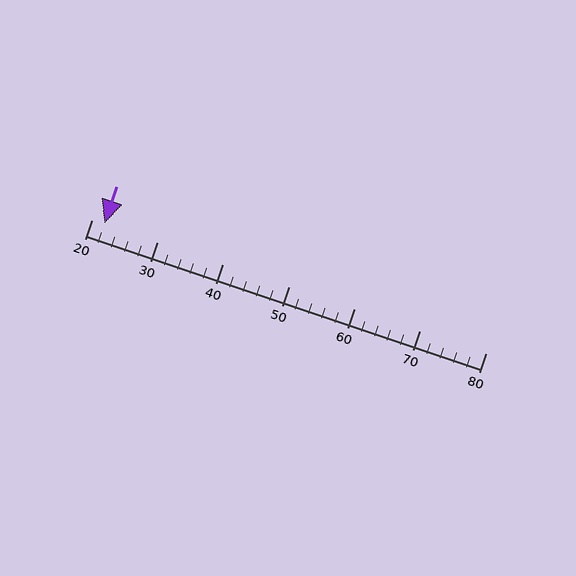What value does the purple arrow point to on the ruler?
The purple arrow points to approximately 22.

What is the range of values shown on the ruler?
The ruler shows values from 20 to 80.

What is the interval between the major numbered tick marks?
The major tick marks are spaced 10 units apart.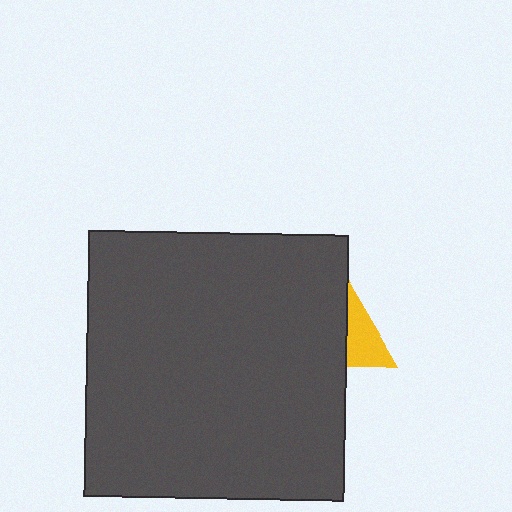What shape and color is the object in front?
The object in front is a dark gray rectangle.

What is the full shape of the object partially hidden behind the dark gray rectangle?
The partially hidden object is a yellow triangle.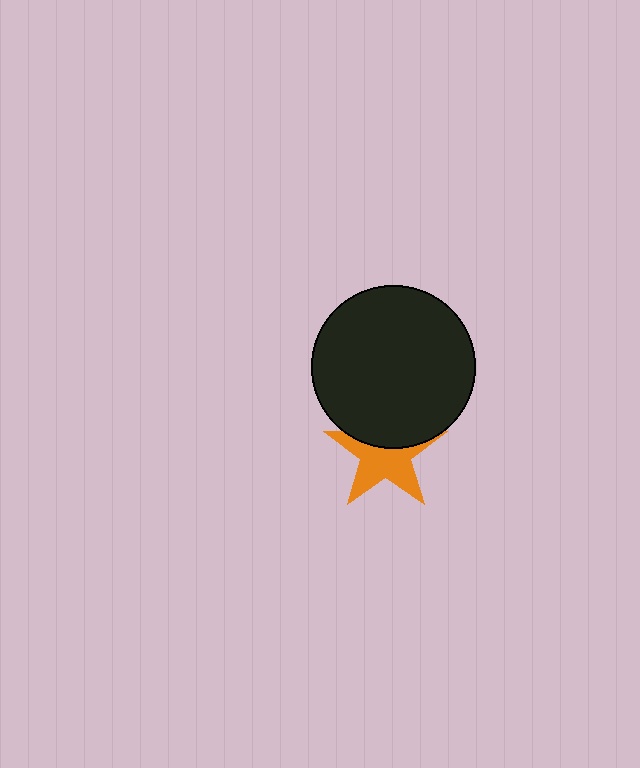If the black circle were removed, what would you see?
You would see the complete orange star.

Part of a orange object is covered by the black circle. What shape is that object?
It is a star.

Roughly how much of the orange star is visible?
About half of it is visible (roughly 62%).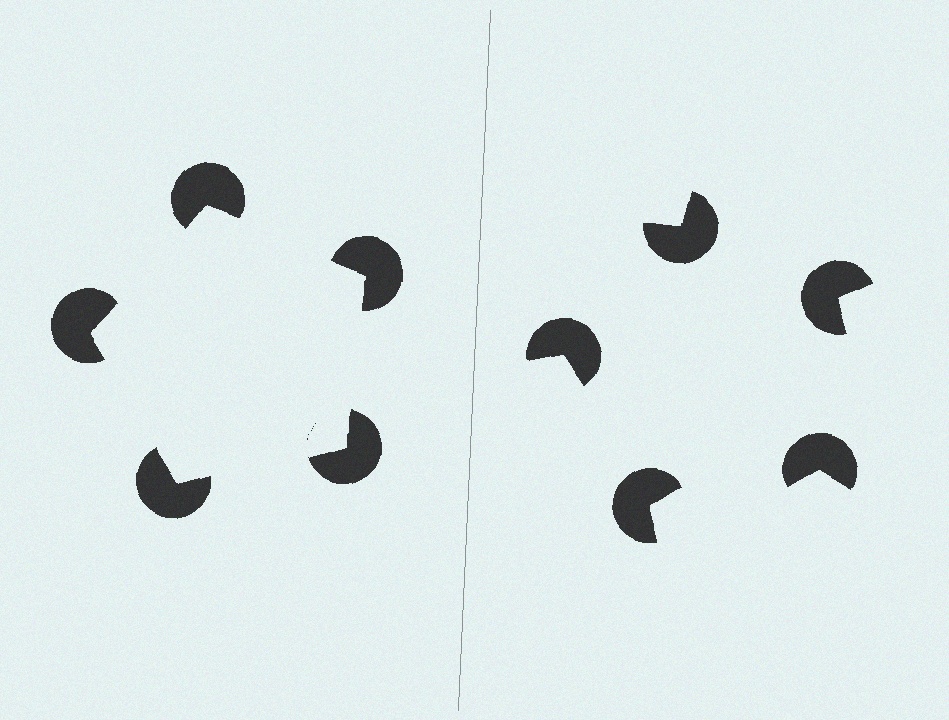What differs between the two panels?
The pac-man discs are positioned identically on both sides; only the wedge orientations differ. On the left they align to a pentagon; on the right they are misaligned.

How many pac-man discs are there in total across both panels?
10 — 5 on each side.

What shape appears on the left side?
An illusory pentagon.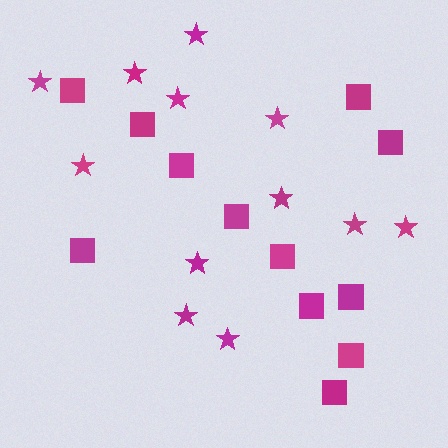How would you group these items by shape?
There are 2 groups: one group of squares (12) and one group of stars (12).